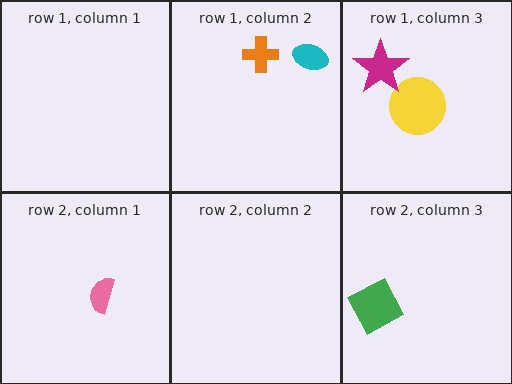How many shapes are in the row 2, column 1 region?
1.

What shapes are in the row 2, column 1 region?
The pink semicircle.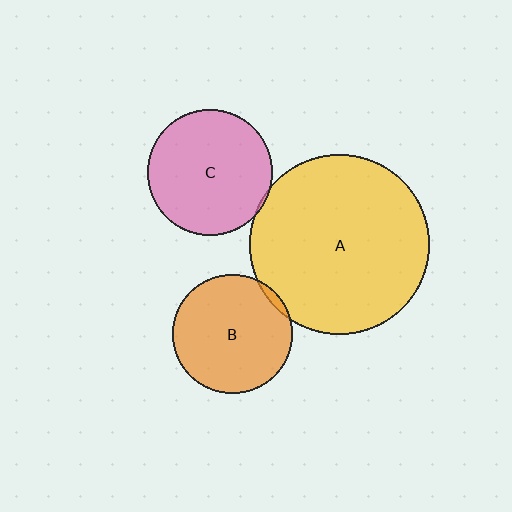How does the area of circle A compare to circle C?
Approximately 2.0 times.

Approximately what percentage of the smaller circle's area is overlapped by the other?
Approximately 5%.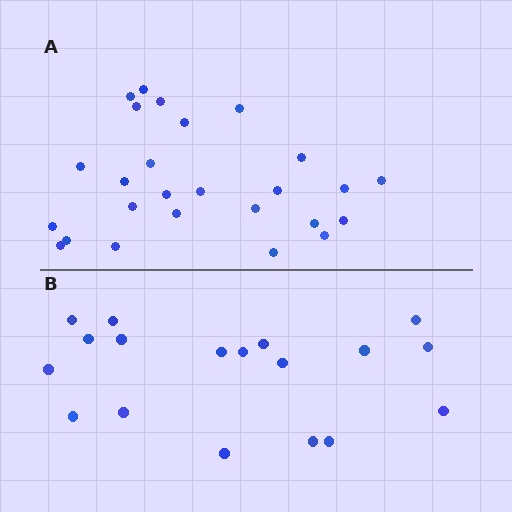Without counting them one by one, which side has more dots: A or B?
Region A (the top region) has more dots.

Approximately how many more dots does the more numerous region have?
Region A has roughly 8 or so more dots than region B.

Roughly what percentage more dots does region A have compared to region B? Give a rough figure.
About 45% more.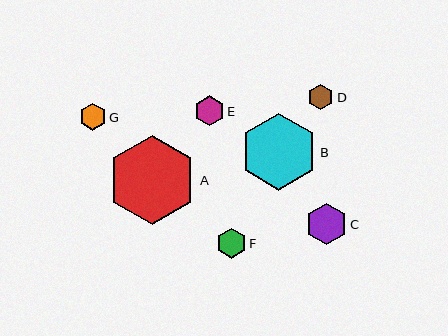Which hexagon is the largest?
Hexagon A is the largest with a size of approximately 89 pixels.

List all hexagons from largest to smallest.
From largest to smallest: A, B, C, E, F, G, D.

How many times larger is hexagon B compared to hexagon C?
Hexagon B is approximately 1.9 times the size of hexagon C.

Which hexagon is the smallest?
Hexagon D is the smallest with a size of approximately 25 pixels.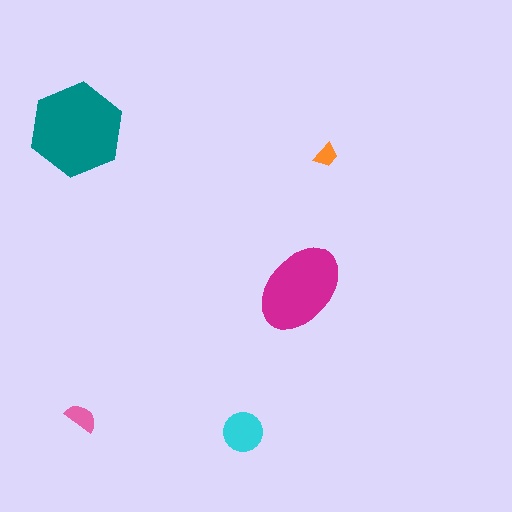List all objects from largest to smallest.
The teal hexagon, the magenta ellipse, the cyan circle, the pink semicircle, the orange trapezoid.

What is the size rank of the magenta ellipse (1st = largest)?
2nd.